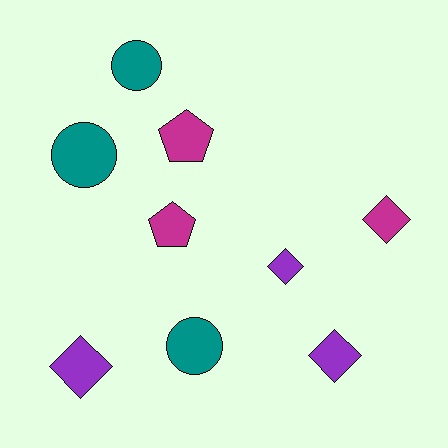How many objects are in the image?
There are 9 objects.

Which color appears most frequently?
Purple, with 3 objects.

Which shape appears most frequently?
Diamond, with 4 objects.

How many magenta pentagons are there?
There are 2 magenta pentagons.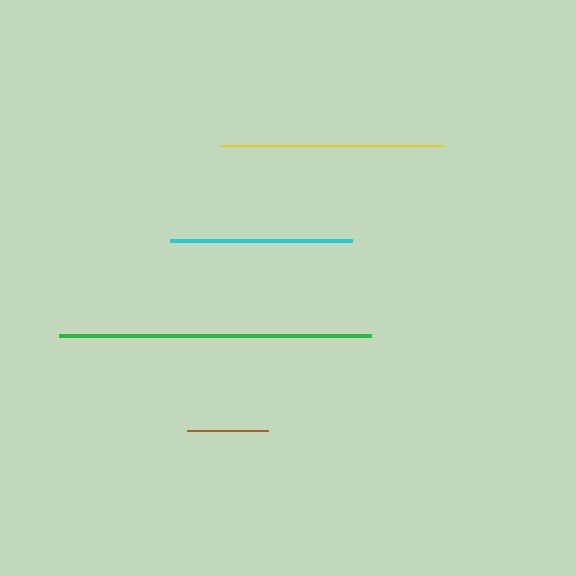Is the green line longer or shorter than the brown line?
The green line is longer than the brown line.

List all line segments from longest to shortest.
From longest to shortest: green, yellow, cyan, brown.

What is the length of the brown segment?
The brown segment is approximately 81 pixels long.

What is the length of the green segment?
The green segment is approximately 313 pixels long.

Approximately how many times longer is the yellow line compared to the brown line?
The yellow line is approximately 2.7 times the length of the brown line.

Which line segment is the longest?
The green line is the longest at approximately 313 pixels.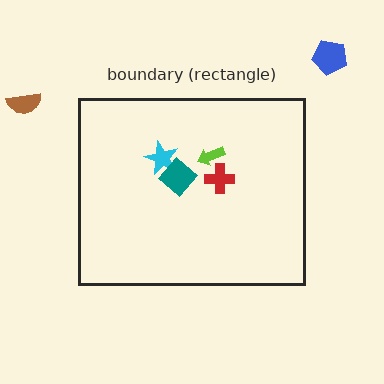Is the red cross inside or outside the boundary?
Inside.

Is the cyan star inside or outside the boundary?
Inside.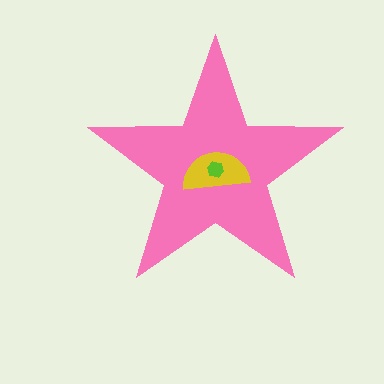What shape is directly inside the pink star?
The yellow semicircle.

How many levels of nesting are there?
3.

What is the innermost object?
The lime hexagon.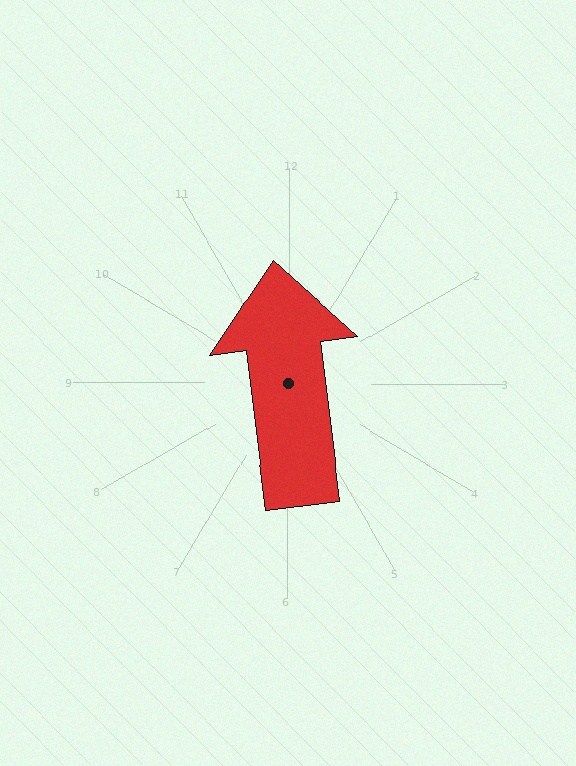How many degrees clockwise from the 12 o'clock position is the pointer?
Approximately 353 degrees.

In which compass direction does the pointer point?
North.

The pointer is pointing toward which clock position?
Roughly 12 o'clock.